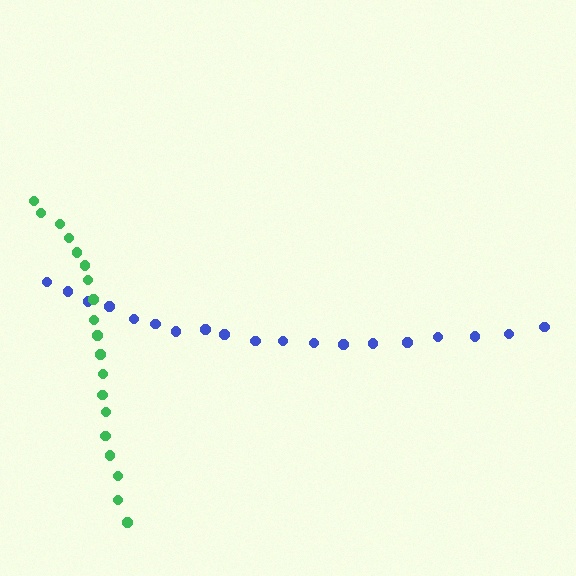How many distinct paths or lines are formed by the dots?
There are 2 distinct paths.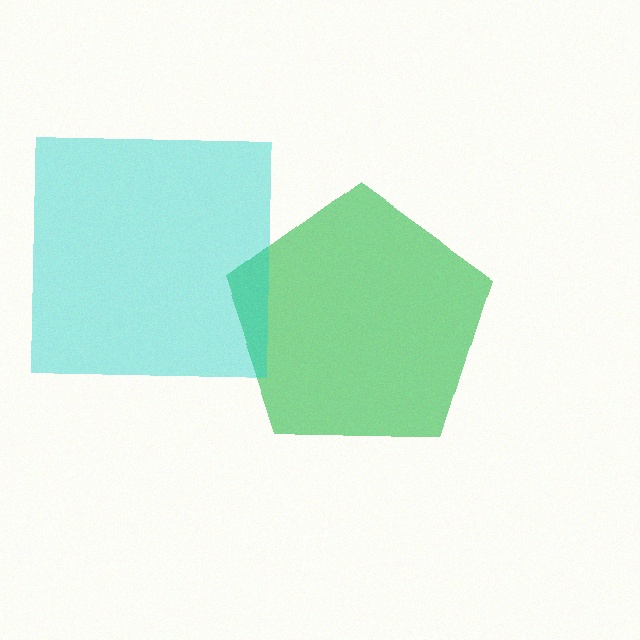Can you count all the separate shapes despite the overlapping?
Yes, there are 2 separate shapes.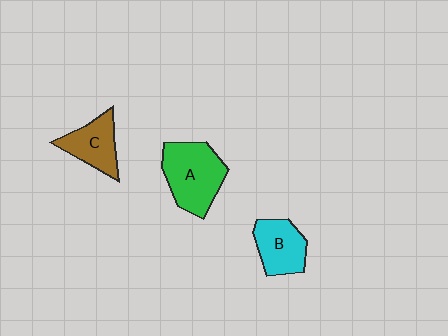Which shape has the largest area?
Shape A (green).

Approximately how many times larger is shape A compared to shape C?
Approximately 1.5 times.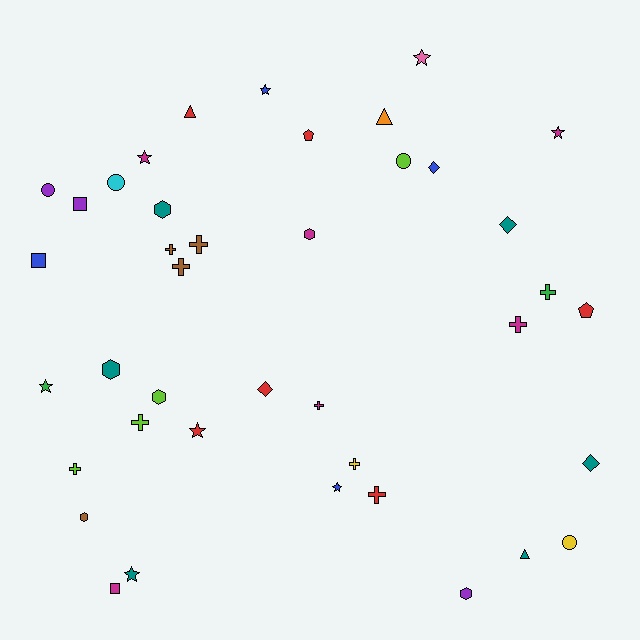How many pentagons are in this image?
There are 2 pentagons.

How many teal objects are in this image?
There are 6 teal objects.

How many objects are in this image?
There are 40 objects.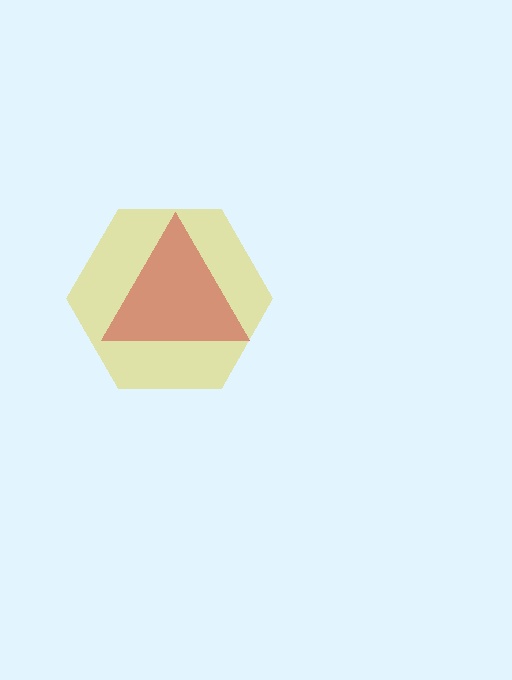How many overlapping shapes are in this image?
There are 2 overlapping shapes in the image.